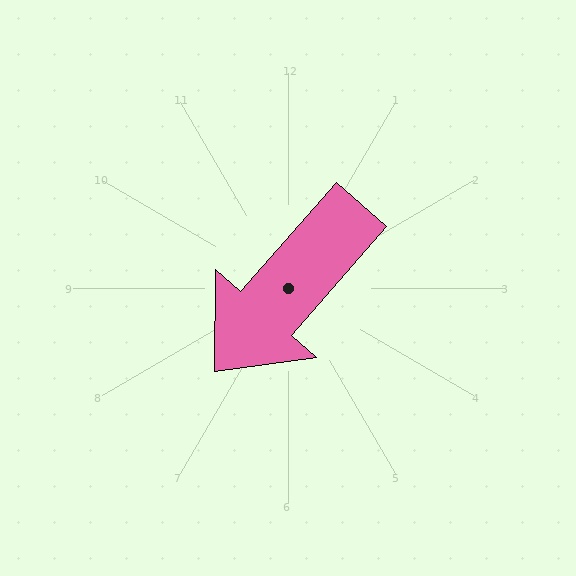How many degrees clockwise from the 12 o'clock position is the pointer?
Approximately 221 degrees.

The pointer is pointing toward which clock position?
Roughly 7 o'clock.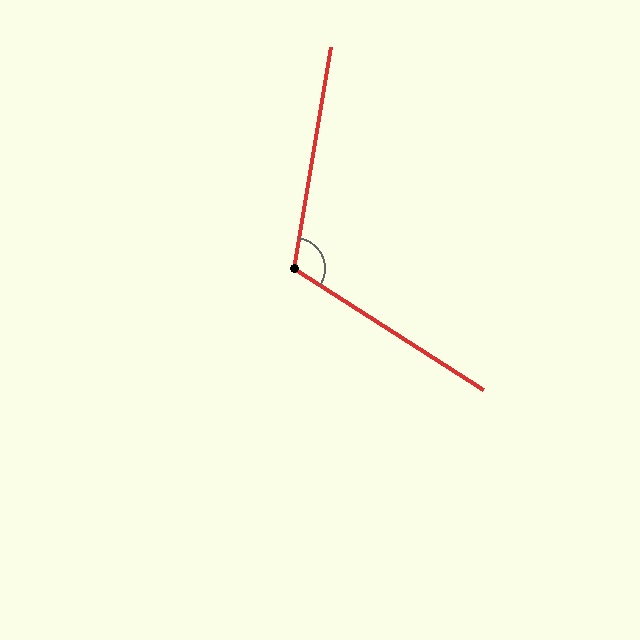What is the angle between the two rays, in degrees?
Approximately 113 degrees.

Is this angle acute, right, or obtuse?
It is obtuse.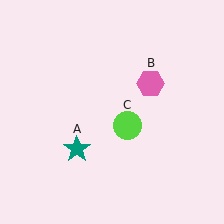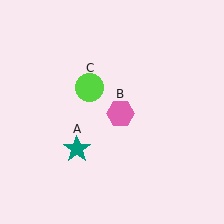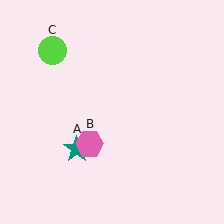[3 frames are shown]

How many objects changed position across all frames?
2 objects changed position: pink hexagon (object B), lime circle (object C).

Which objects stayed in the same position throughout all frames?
Teal star (object A) remained stationary.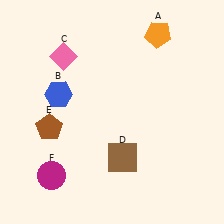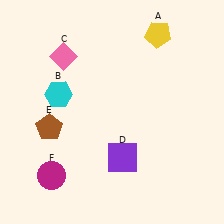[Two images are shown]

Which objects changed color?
A changed from orange to yellow. B changed from blue to cyan. D changed from brown to purple.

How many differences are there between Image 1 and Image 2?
There are 3 differences between the two images.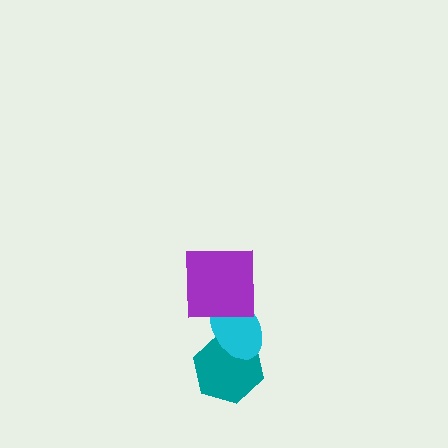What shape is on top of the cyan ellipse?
The purple square is on top of the cyan ellipse.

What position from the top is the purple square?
The purple square is 1st from the top.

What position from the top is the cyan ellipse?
The cyan ellipse is 2nd from the top.